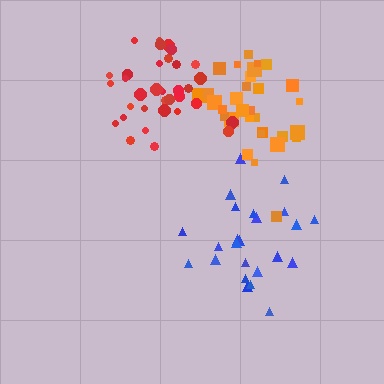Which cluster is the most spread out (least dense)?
Blue.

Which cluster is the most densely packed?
Red.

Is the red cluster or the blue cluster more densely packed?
Red.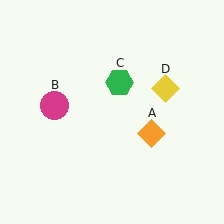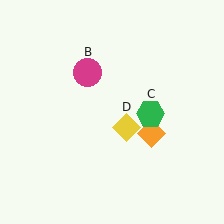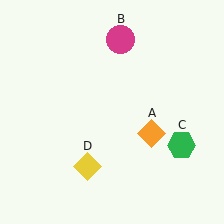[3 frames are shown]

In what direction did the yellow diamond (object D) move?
The yellow diamond (object D) moved down and to the left.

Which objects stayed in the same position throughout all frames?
Orange diamond (object A) remained stationary.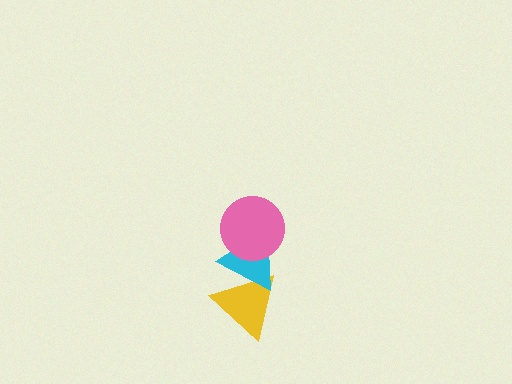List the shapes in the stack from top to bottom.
From top to bottom: the pink circle, the cyan triangle, the yellow triangle.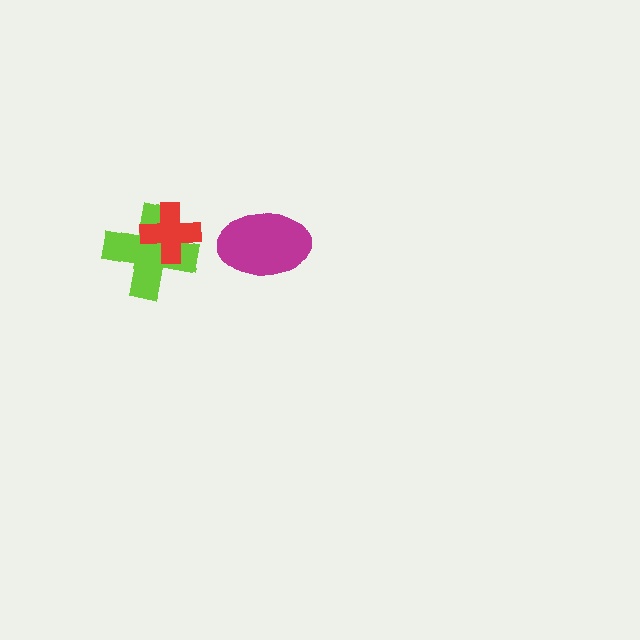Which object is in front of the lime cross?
The red cross is in front of the lime cross.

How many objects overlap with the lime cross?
1 object overlaps with the lime cross.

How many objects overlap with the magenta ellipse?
0 objects overlap with the magenta ellipse.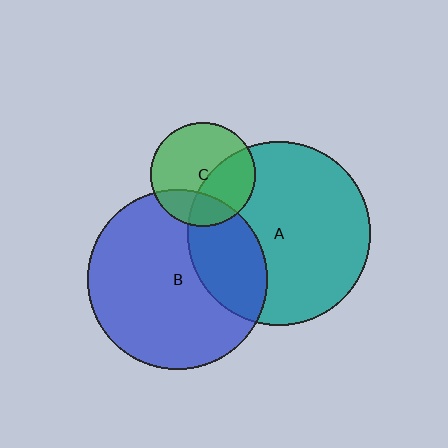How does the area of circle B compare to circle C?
Approximately 3.0 times.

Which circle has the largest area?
Circle A (teal).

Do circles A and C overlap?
Yes.